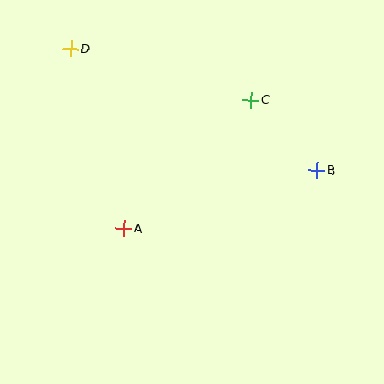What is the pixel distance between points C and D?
The distance between C and D is 187 pixels.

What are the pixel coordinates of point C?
Point C is at (251, 100).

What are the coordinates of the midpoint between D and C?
The midpoint between D and C is at (161, 74).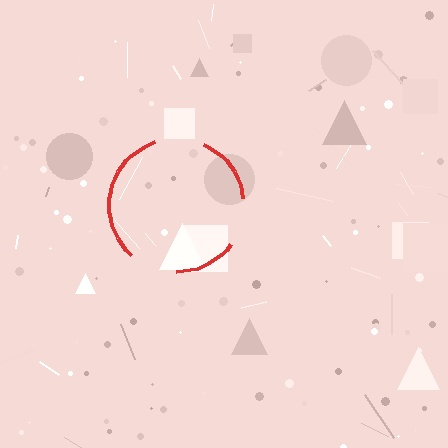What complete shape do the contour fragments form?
The contour fragments form a circle.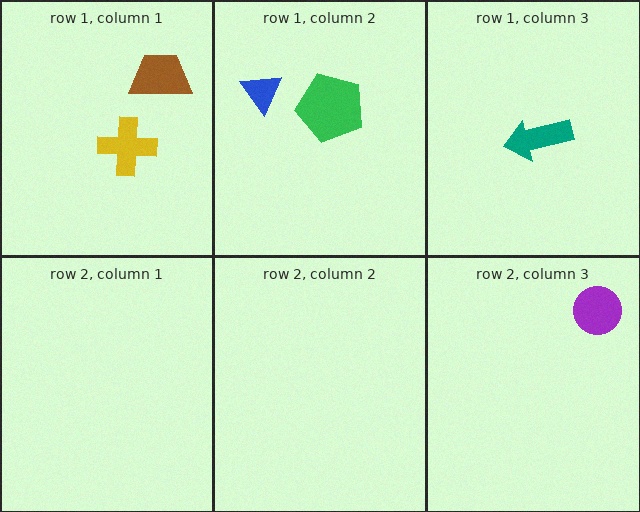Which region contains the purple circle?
The row 2, column 3 region.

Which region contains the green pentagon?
The row 1, column 2 region.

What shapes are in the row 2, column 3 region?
The purple circle.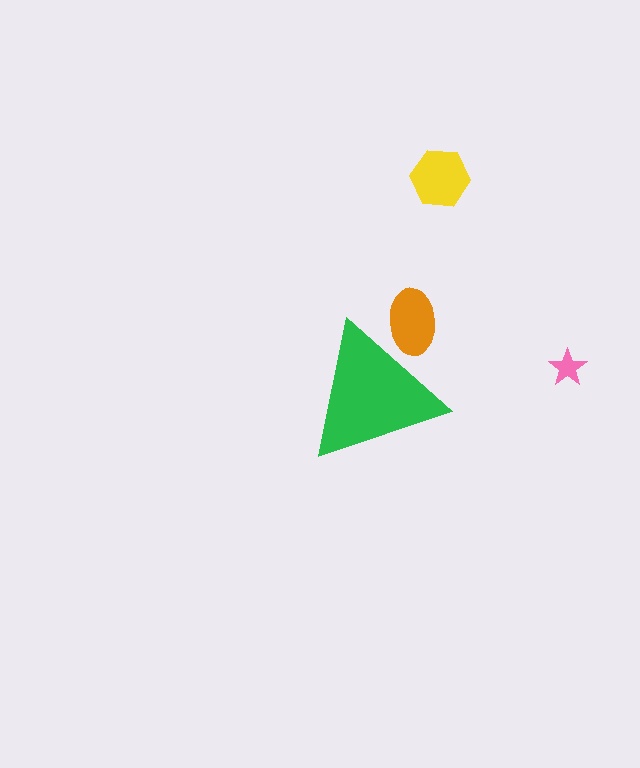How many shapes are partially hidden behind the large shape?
1 shape is partially hidden.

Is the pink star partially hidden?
No, the pink star is fully visible.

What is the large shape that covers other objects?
A green triangle.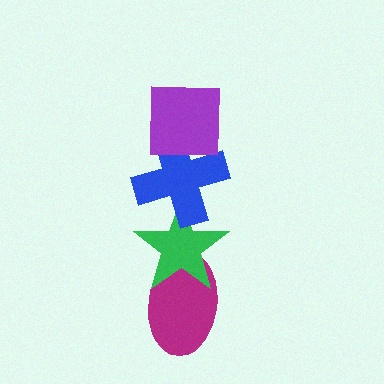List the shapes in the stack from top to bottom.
From top to bottom: the purple square, the blue cross, the green star, the magenta ellipse.